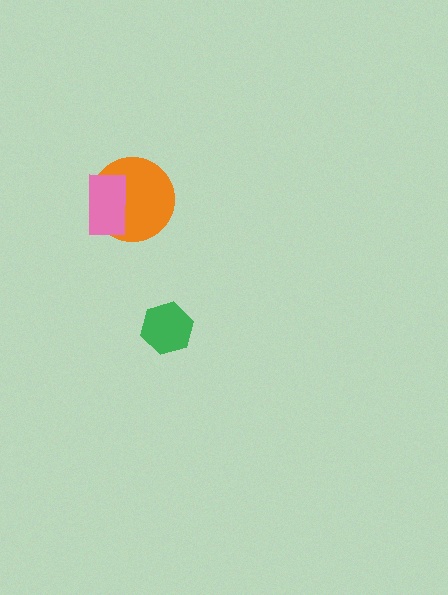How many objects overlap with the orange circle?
1 object overlaps with the orange circle.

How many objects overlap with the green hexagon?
0 objects overlap with the green hexagon.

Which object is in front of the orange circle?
The pink rectangle is in front of the orange circle.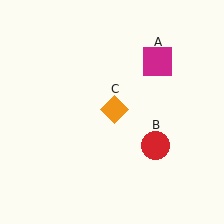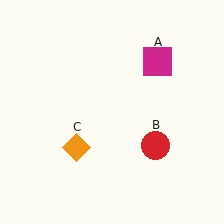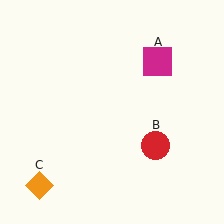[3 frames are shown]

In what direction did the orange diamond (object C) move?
The orange diamond (object C) moved down and to the left.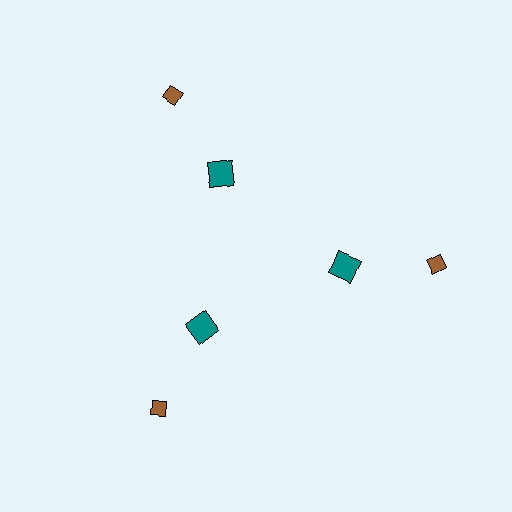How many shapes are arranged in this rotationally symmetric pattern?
There are 6 shapes, arranged in 3 groups of 2.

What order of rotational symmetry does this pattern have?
This pattern has 3-fold rotational symmetry.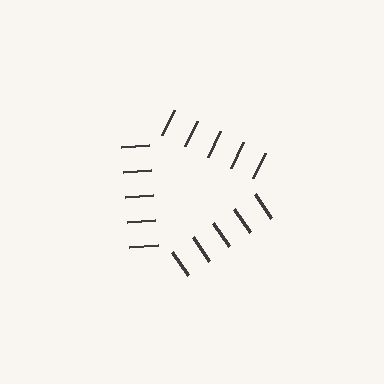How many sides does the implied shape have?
3 sides — the line-ends trace a triangle.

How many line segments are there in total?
15 — 5 along each of the 3 edges.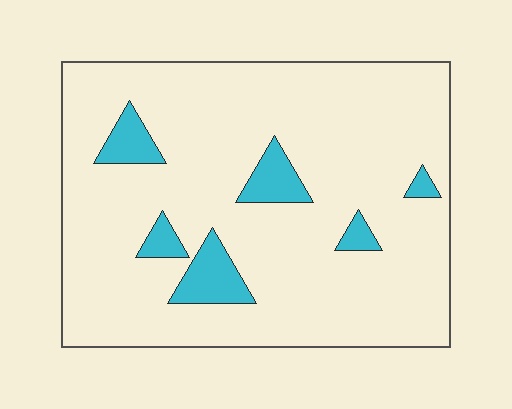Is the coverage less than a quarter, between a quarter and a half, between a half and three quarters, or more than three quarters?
Less than a quarter.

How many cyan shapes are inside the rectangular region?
6.